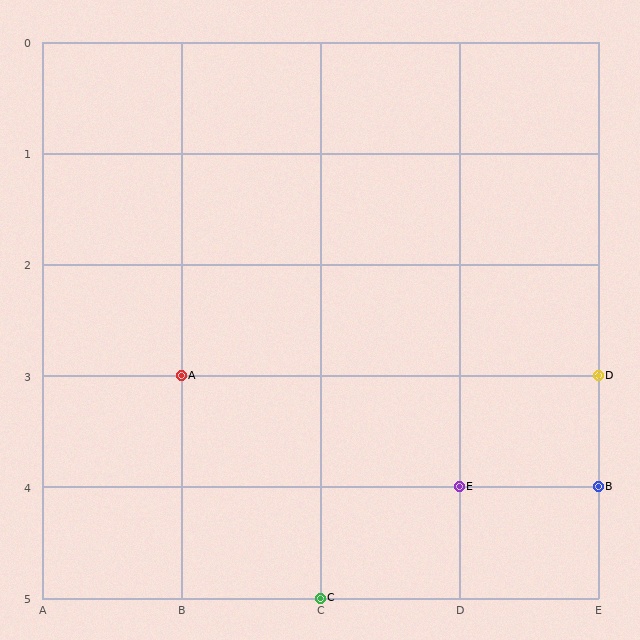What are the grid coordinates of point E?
Point E is at grid coordinates (D, 4).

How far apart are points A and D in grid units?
Points A and D are 3 columns apart.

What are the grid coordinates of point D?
Point D is at grid coordinates (E, 3).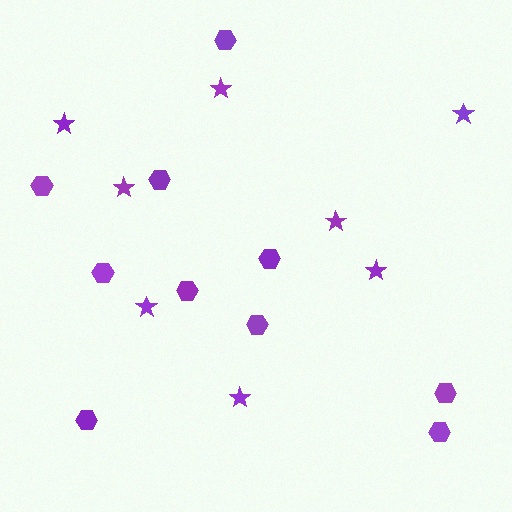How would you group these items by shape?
There are 2 groups: one group of hexagons (10) and one group of stars (8).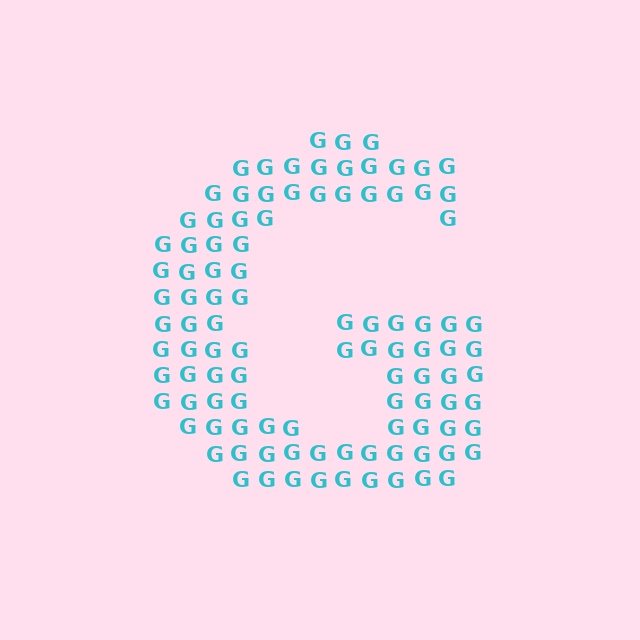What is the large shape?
The large shape is the letter G.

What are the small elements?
The small elements are letter G's.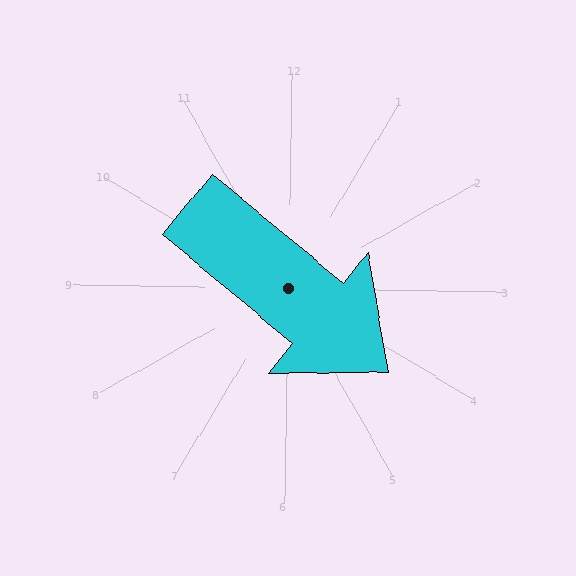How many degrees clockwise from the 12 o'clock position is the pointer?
Approximately 129 degrees.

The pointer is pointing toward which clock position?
Roughly 4 o'clock.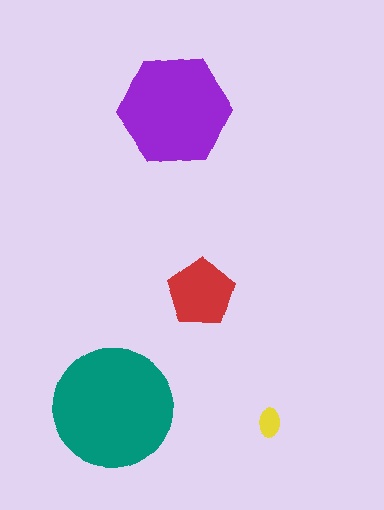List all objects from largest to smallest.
The teal circle, the purple hexagon, the red pentagon, the yellow ellipse.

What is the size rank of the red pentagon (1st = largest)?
3rd.